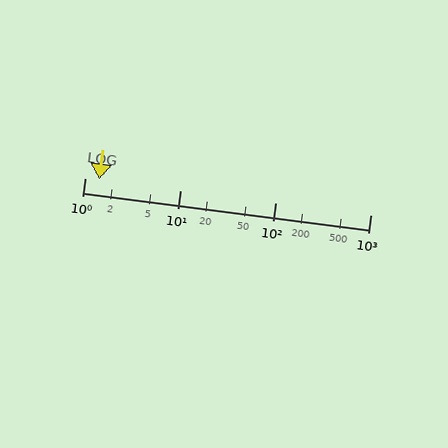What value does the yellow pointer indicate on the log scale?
The pointer indicates approximately 1.4.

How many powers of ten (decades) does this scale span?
The scale spans 3 decades, from 1 to 1000.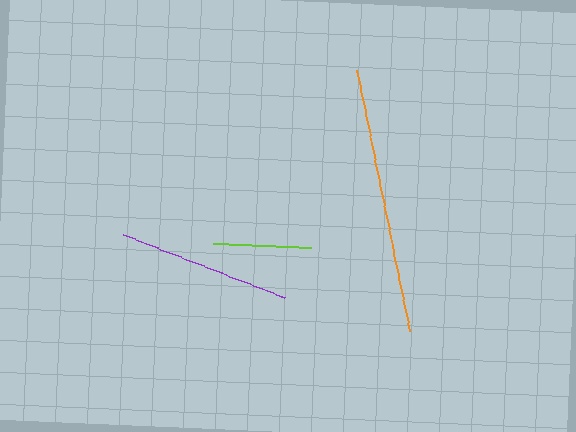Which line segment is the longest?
The orange line is the longest at approximately 267 pixels.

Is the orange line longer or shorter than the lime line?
The orange line is longer than the lime line.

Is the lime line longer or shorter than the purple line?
The purple line is longer than the lime line.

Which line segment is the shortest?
The lime line is the shortest at approximately 98 pixels.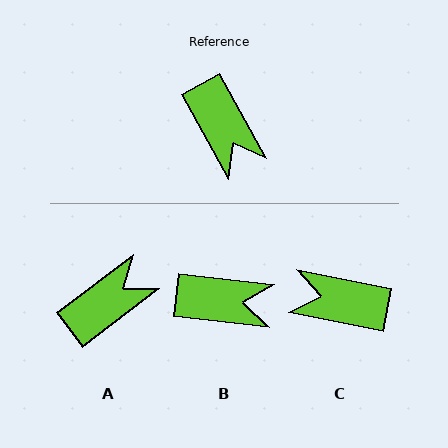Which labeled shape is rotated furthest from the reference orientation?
C, about 130 degrees away.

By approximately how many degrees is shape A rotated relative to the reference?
Approximately 98 degrees counter-clockwise.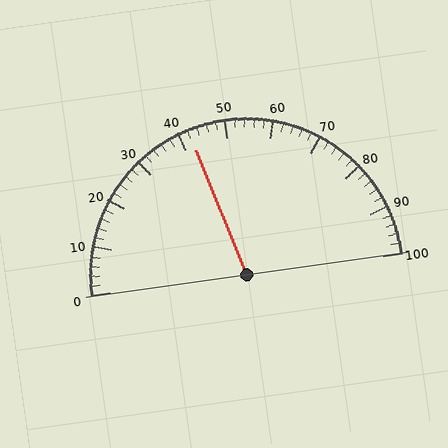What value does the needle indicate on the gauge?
The needle indicates approximately 42.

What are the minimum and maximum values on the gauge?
The gauge ranges from 0 to 100.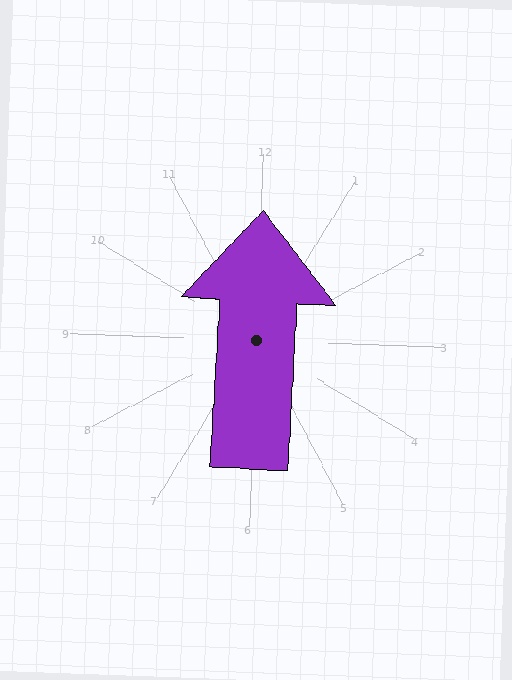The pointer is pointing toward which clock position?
Roughly 12 o'clock.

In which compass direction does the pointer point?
North.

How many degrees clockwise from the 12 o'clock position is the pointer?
Approximately 1 degrees.